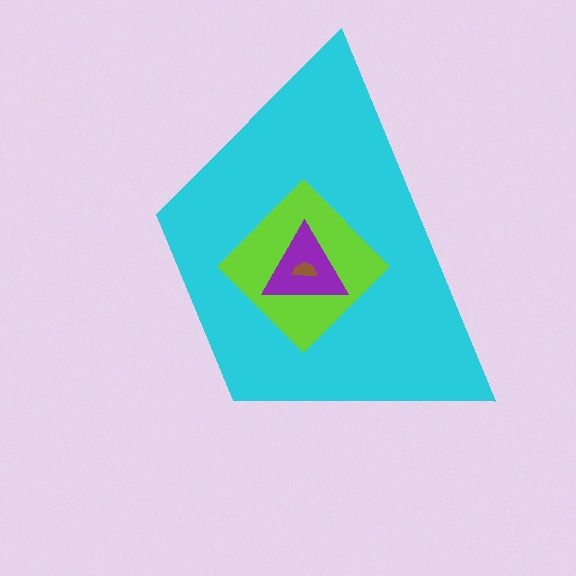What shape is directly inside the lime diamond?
The purple triangle.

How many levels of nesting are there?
4.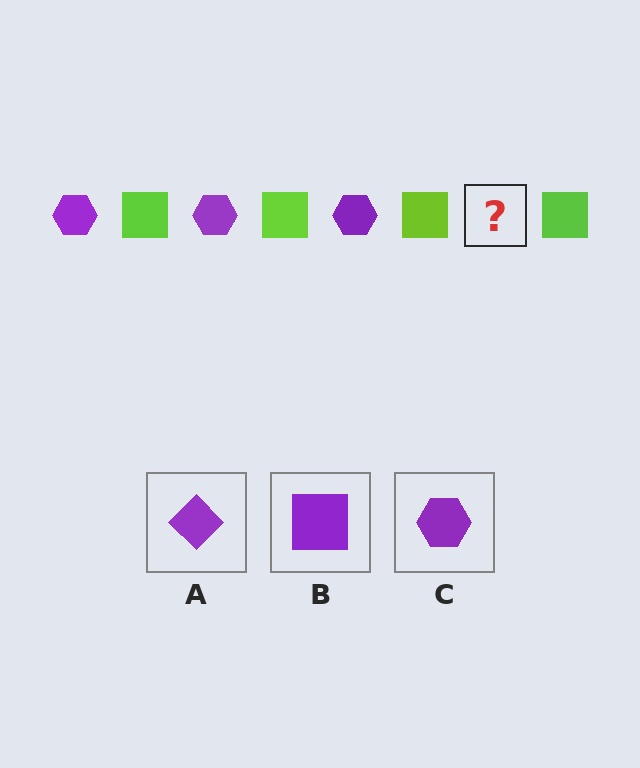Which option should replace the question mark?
Option C.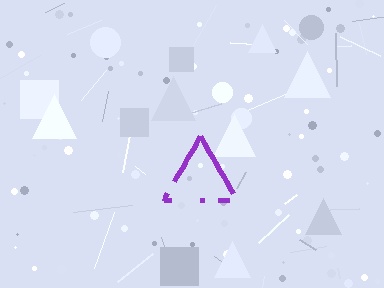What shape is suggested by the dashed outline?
The dashed outline suggests a triangle.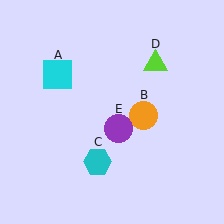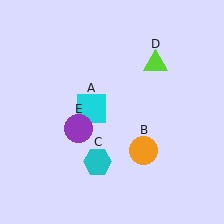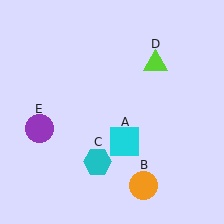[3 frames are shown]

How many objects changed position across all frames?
3 objects changed position: cyan square (object A), orange circle (object B), purple circle (object E).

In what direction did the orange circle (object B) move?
The orange circle (object B) moved down.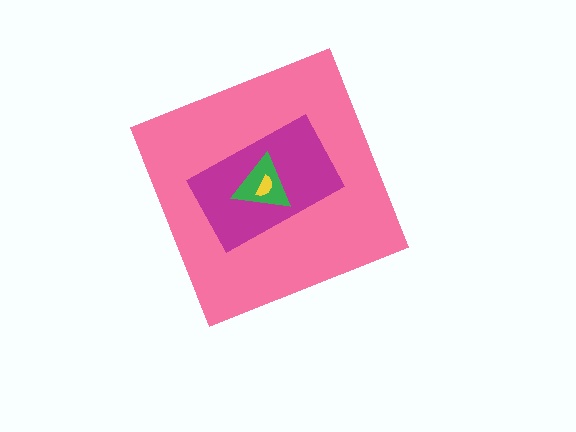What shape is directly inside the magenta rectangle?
The green triangle.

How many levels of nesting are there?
4.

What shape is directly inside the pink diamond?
The magenta rectangle.